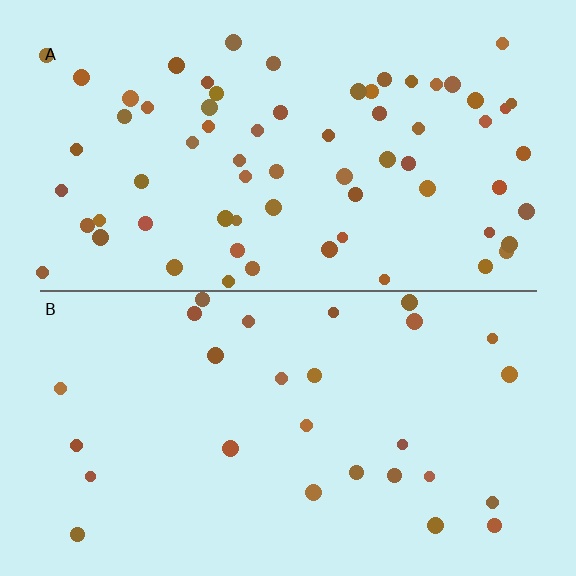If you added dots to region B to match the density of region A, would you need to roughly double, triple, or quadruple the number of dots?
Approximately double.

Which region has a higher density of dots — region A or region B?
A (the top).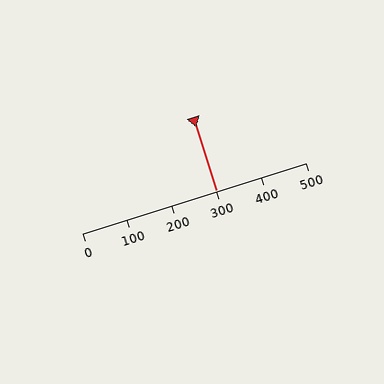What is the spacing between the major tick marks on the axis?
The major ticks are spaced 100 apart.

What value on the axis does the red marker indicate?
The marker indicates approximately 300.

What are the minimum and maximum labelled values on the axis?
The axis runs from 0 to 500.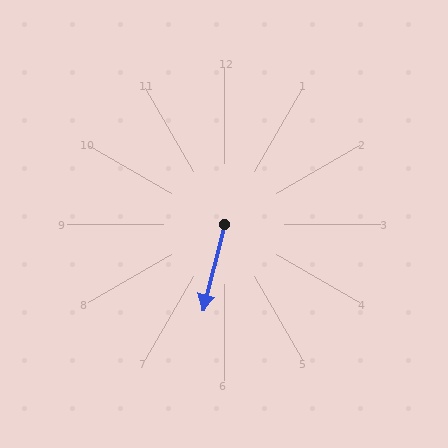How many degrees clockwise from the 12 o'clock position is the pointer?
Approximately 194 degrees.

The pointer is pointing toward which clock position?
Roughly 6 o'clock.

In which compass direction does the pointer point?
South.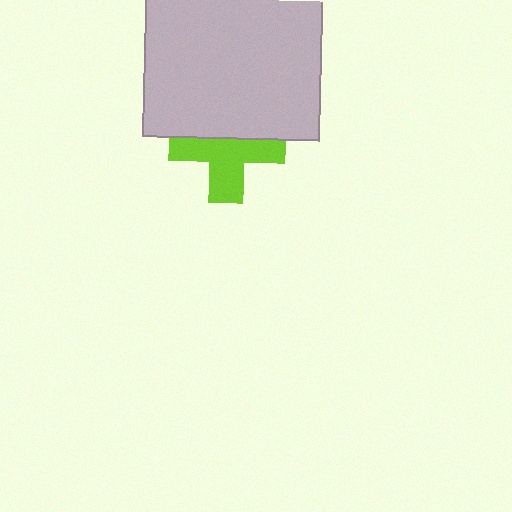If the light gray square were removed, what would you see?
You would see the complete lime cross.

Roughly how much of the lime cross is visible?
About half of it is visible (roughly 60%).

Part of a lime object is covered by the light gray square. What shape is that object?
It is a cross.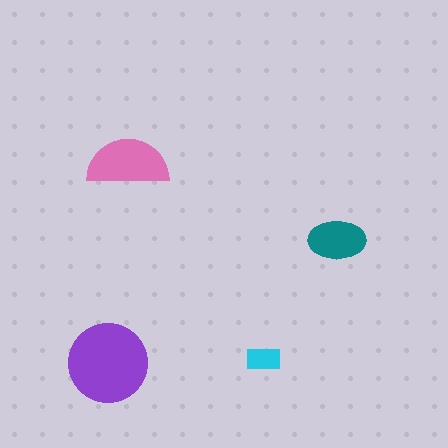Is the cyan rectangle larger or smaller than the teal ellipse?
Smaller.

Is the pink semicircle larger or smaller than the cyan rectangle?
Larger.